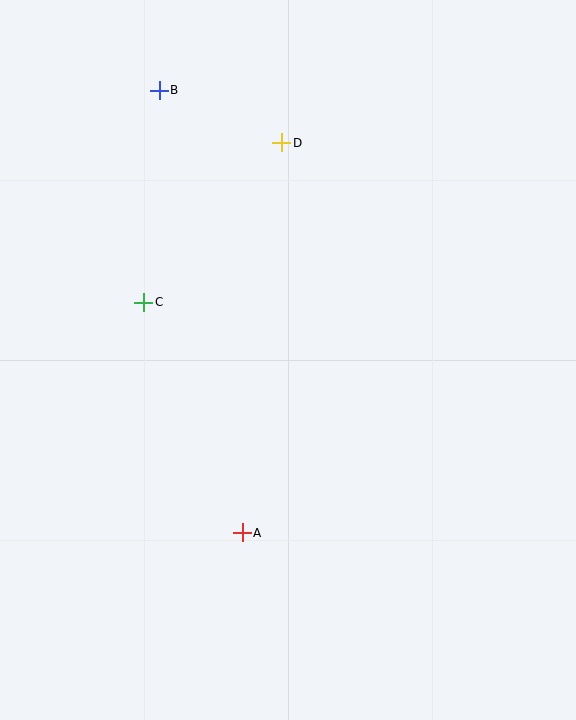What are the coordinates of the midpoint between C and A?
The midpoint between C and A is at (193, 417).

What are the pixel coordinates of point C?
Point C is at (144, 302).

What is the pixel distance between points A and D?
The distance between A and D is 392 pixels.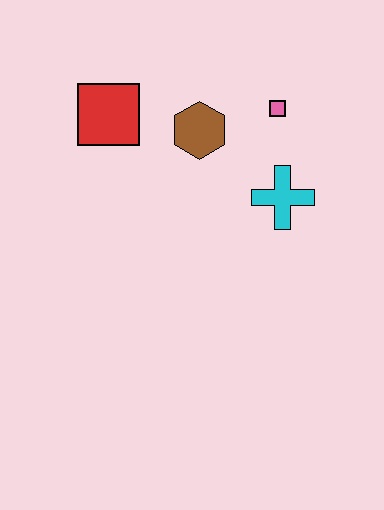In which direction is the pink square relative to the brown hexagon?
The pink square is to the right of the brown hexagon.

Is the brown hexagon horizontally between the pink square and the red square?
Yes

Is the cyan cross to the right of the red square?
Yes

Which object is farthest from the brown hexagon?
The cyan cross is farthest from the brown hexagon.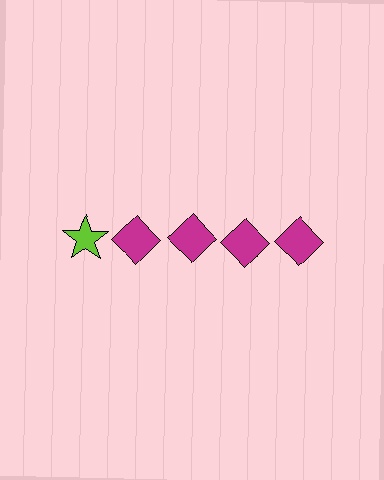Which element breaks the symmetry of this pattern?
The lime star in the top row, leftmost column breaks the symmetry. All other shapes are magenta diamonds.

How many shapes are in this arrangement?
There are 5 shapes arranged in a grid pattern.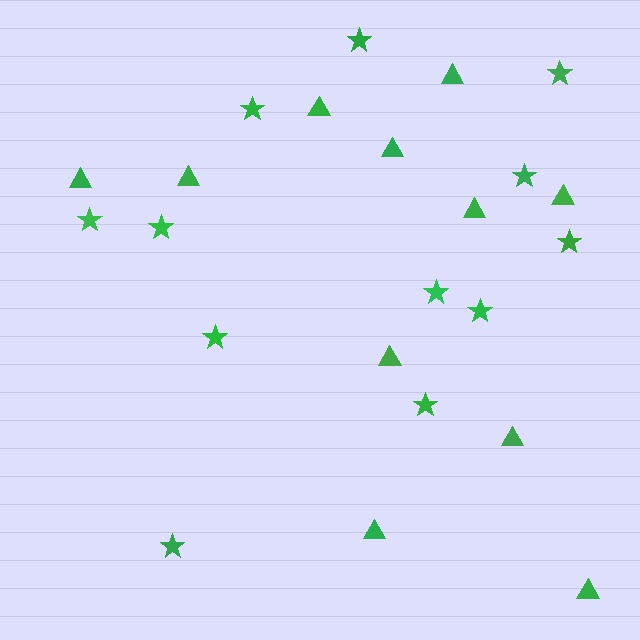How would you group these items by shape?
There are 2 groups: one group of triangles (11) and one group of stars (12).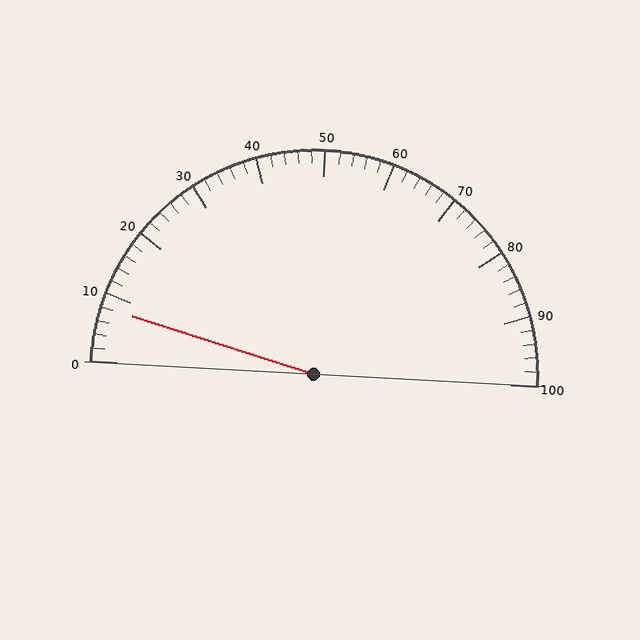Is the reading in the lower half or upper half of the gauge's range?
The reading is in the lower half of the range (0 to 100).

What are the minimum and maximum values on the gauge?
The gauge ranges from 0 to 100.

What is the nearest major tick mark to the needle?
The nearest major tick mark is 10.